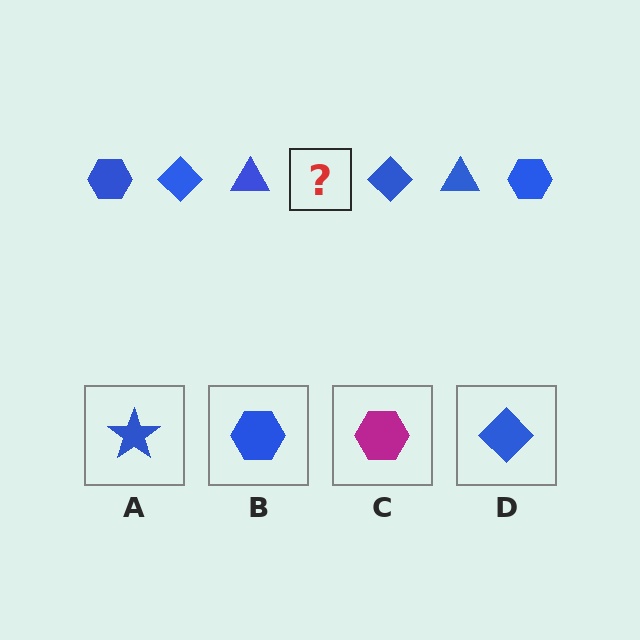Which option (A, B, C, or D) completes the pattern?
B.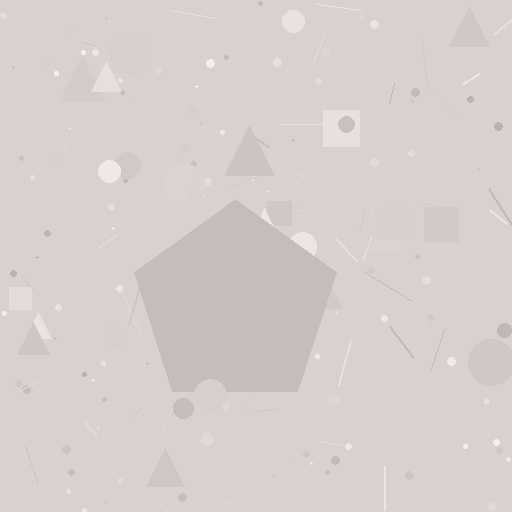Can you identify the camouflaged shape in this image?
The camouflaged shape is a pentagon.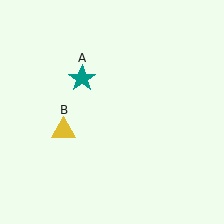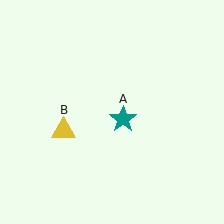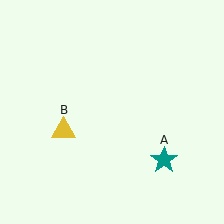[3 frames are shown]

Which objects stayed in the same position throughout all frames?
Yellow triangle (object B) remained stationary.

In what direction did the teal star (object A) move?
The teal star (object A) moved down and to the right.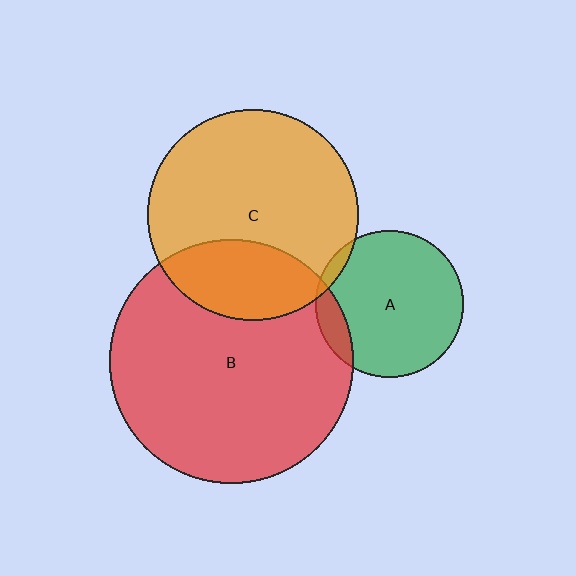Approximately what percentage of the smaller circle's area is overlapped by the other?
Approximately 5%.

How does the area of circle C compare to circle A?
Approximately 2.0 times.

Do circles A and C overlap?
Yes.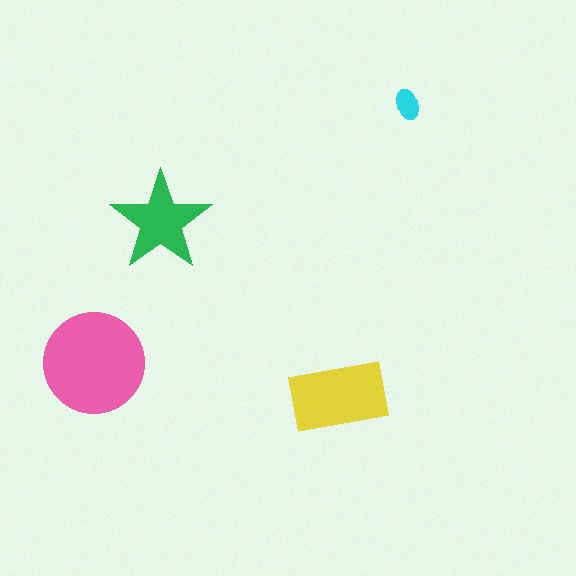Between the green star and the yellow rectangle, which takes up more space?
The yellow rectangle.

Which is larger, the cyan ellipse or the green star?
The green star.